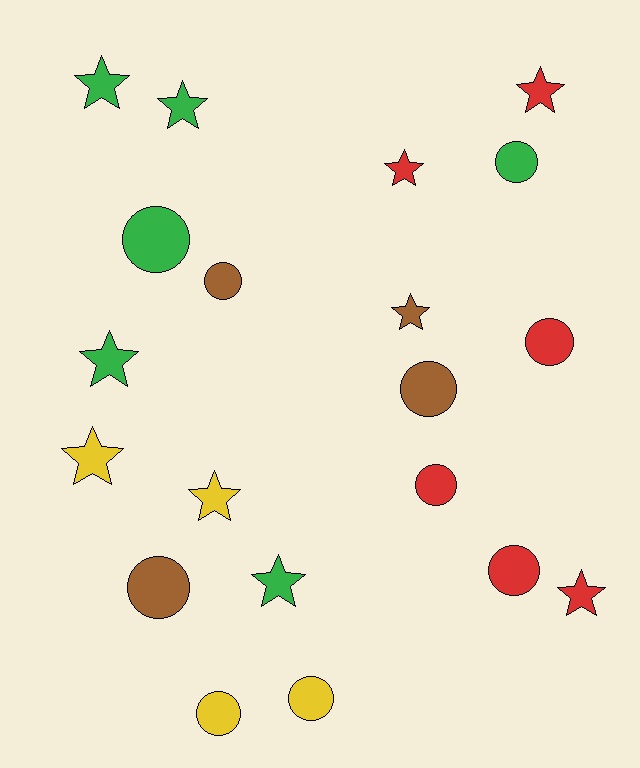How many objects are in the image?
There are 20 objects.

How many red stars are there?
There are 3 red stars.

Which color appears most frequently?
Red, with 6 objects.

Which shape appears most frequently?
Star, with 10 objects.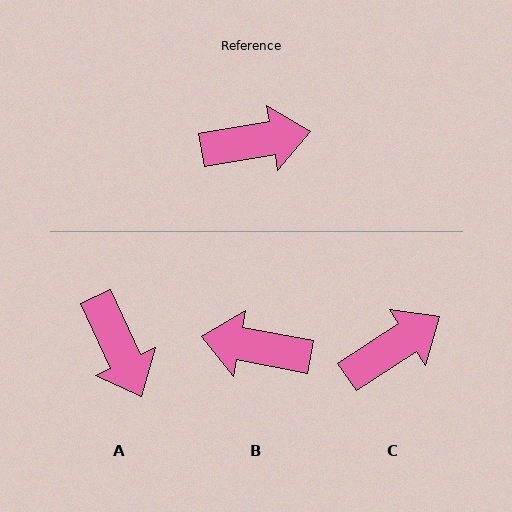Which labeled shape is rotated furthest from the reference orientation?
B, about 160 degrees away.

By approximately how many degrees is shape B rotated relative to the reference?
Approximately 160 degrees counter-clockwise.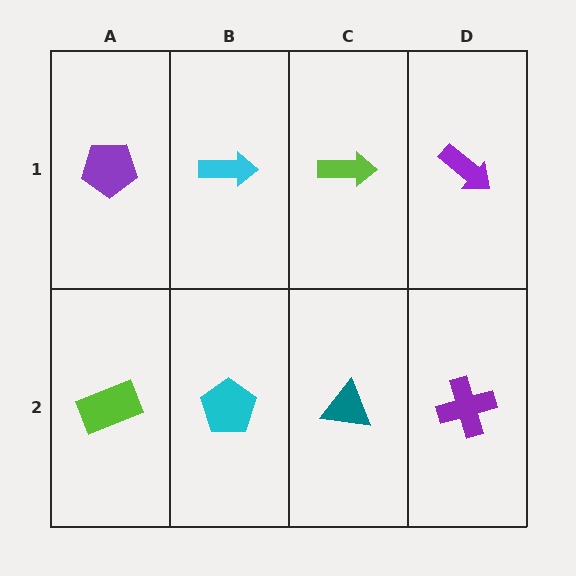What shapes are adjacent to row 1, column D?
A purple cross (row 2, column D), a lime arrow (row 1, column C).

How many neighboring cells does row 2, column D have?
2.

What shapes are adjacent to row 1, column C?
A teal triangle (row 2, column C), a cyan arrow (row 1, column B), a purple arrow (row 1, column D).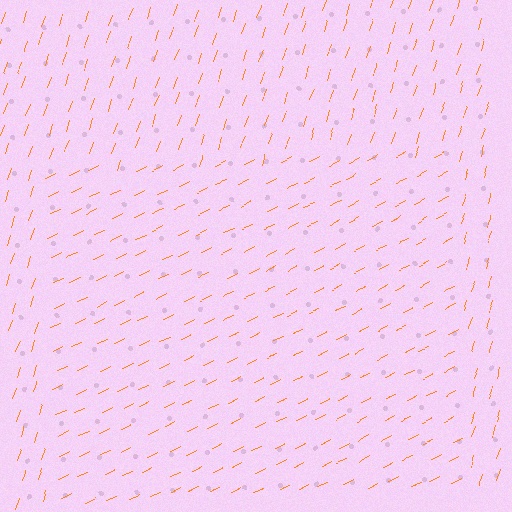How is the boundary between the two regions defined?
The boundary is defined purely by a change in line orientation (approximately 45 degrees difference). All lines are the same color and thickness.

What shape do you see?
I see a rectangle.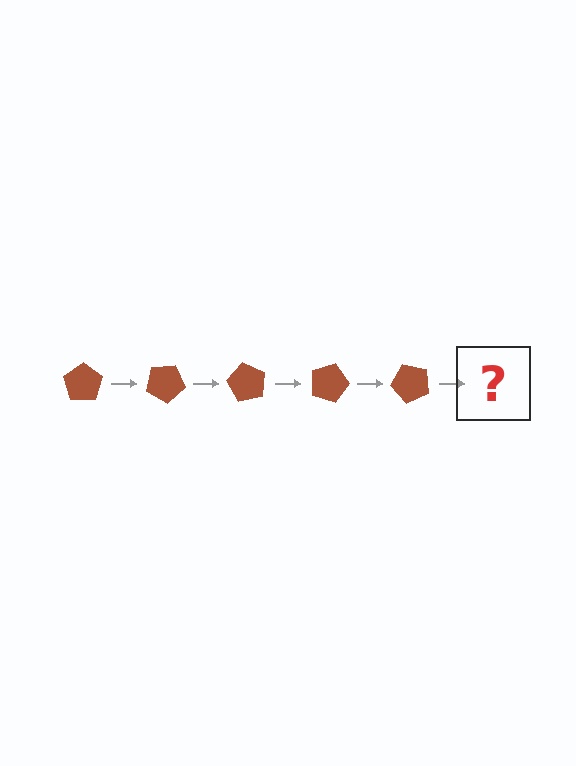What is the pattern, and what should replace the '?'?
The pattern is that the pentagon rotates 30 degrees each step. The '?' should be a brown pentagon rotated 150 degrees.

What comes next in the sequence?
The next element should be a brown pentagon rotated 150 degrees.